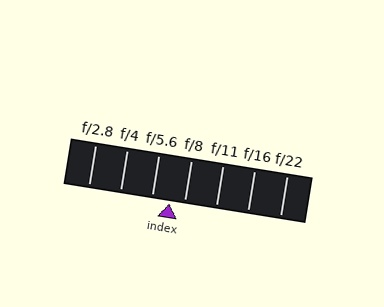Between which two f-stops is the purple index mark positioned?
The index mark is between f/5.6 and f/8.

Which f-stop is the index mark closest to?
The index mark is closest to f/8.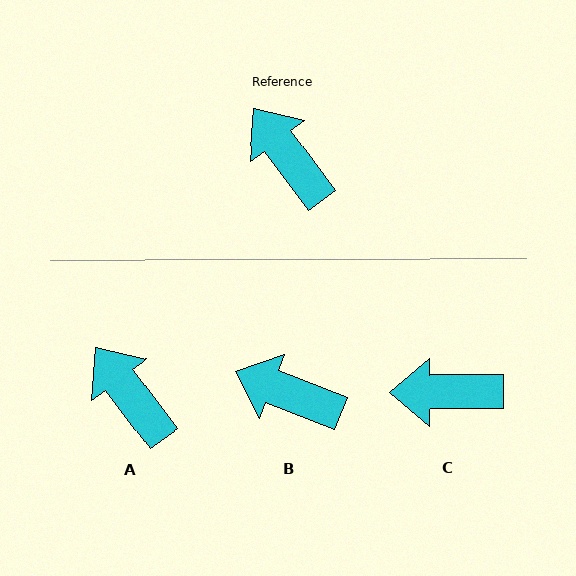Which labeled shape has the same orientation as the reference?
A.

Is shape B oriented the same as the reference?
No, it is off by about 32 degrees.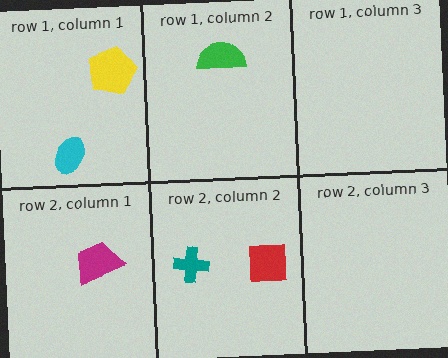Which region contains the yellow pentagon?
The row 1, column 1 region.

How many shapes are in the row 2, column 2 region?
2.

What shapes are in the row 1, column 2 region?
The green semicircle.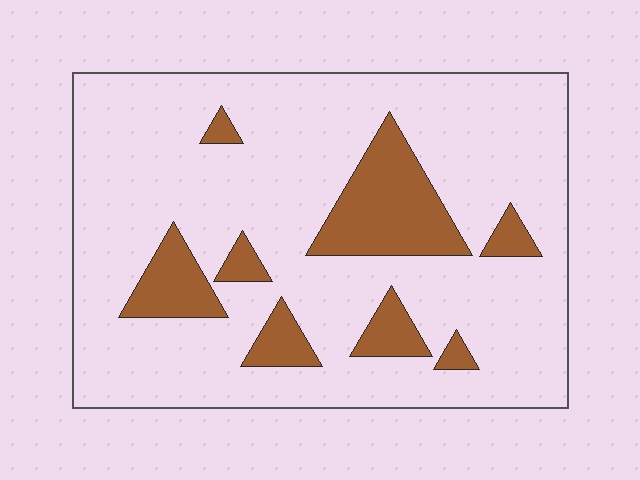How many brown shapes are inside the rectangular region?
8.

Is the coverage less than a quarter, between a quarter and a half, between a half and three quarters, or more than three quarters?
Less than a quarter.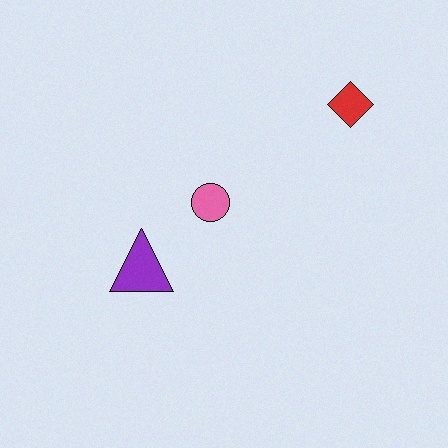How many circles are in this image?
There is 1 circle.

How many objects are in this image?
There are 3 objects.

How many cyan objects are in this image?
There are no cyan objects.